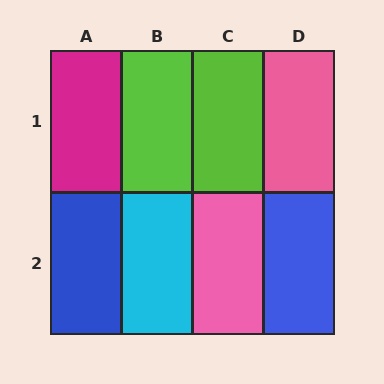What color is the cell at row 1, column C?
Lime.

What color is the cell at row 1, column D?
Pink.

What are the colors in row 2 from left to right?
Blue, cyan, pink, blue.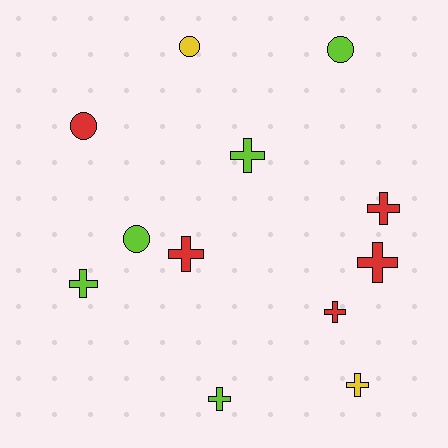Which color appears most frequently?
Red, with 5 objects.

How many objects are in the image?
There are 12 objects.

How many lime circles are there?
There are 2 lime circles.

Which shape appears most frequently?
Cross, with 8 objects.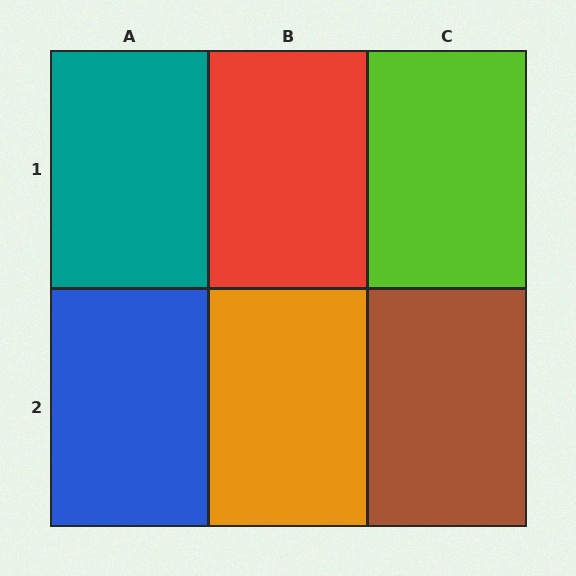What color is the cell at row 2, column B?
Orange.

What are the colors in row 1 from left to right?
Teal, red, lime.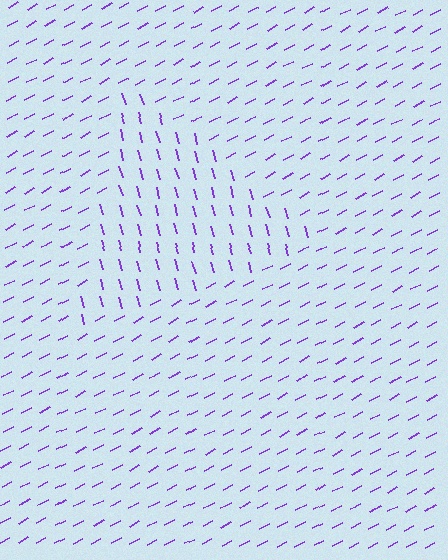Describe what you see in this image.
The image is filled with small purple line segments. A triangle region in the image has lines oriented differently from the surrounding lines, creating a visible texture boundary.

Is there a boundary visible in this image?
Yes, there is a texture boundary formed by a change in line orientation.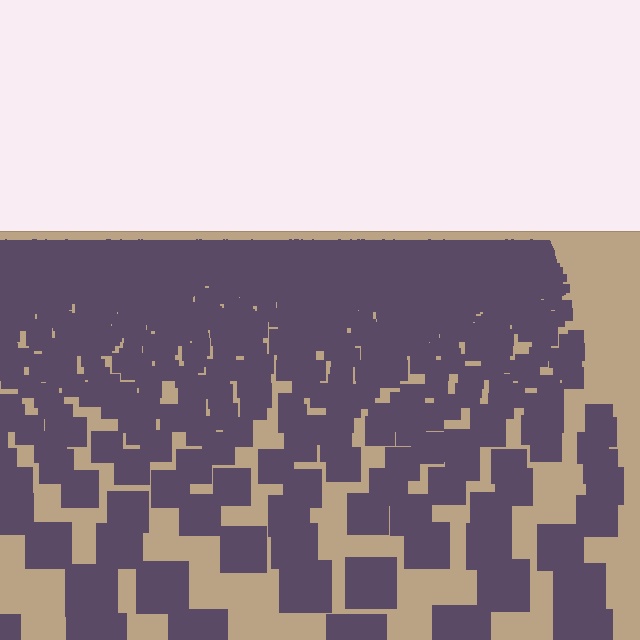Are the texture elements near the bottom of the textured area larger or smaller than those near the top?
Larger. Near the bottom, elements are closer to the viewer and appear at a bigger on-screen size.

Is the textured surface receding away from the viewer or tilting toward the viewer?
The surface is receding away from the viewer. Texture elements get smaller and denser toward the top.